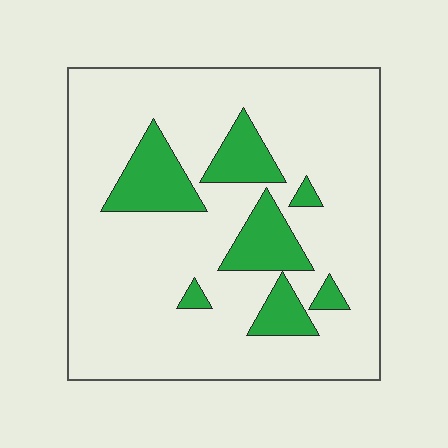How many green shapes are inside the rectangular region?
7.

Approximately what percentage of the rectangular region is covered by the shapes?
Approximately 15%.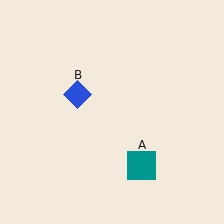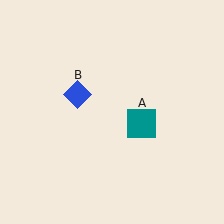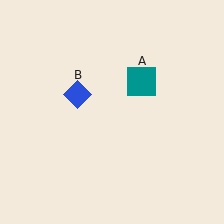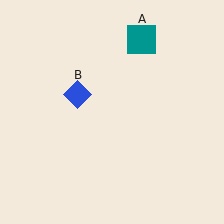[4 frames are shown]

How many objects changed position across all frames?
1 object changed position: teal square (object A).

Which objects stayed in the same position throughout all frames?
Blue diamond (object B) remained stationary.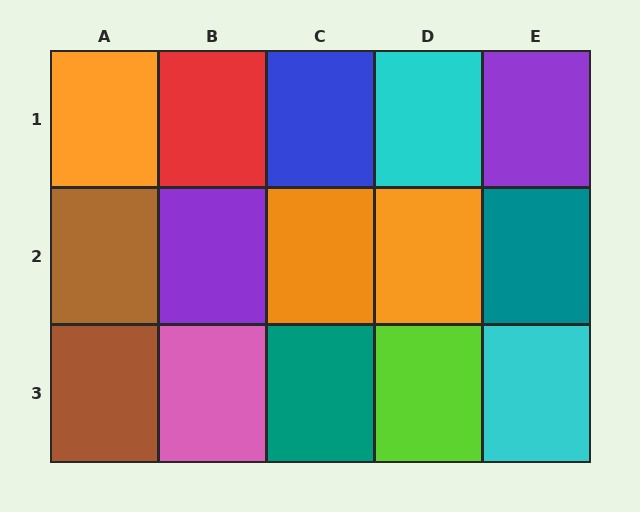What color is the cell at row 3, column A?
Brown.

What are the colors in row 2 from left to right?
Brown, purple, orange, orange, teal.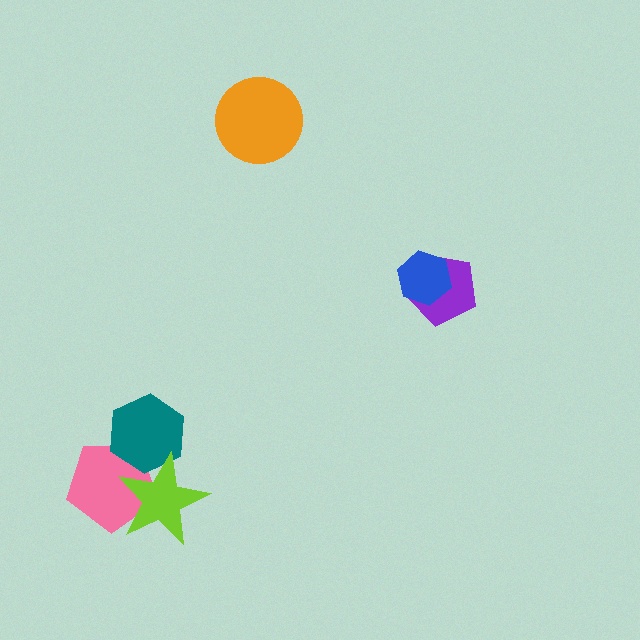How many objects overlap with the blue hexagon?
1 object overlaps with the blue hexagon.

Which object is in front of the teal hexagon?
The lime star is in front of the teal hexagon.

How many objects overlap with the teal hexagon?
2 objects overlap with the teal hexagon.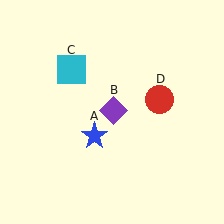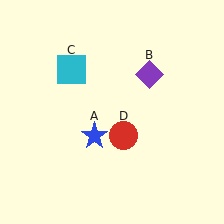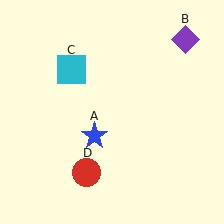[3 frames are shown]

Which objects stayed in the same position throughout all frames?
Blue star (object A) and cyan square (object C) remained stationary.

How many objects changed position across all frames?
2 objects changed position: purple diamond (object B), red circle (object D).